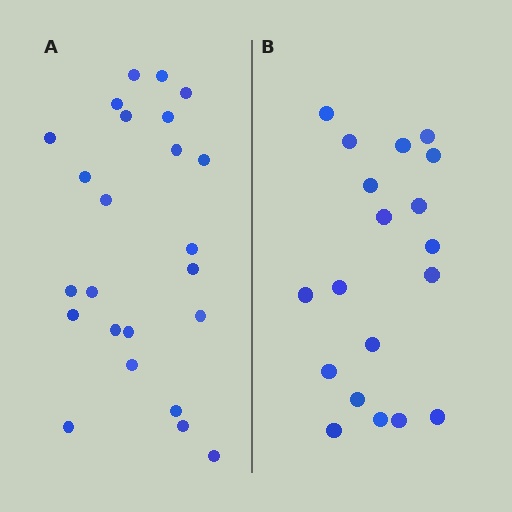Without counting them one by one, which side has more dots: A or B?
Region A (the left region) has more dots.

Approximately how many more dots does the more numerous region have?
Region A has about 5 more dots than region B.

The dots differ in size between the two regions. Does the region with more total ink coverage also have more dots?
No. Region B has more total ink coverage because its dots are larger, but region A actually contains more individual dots. Total area can be misleading — the number of items is what matters here.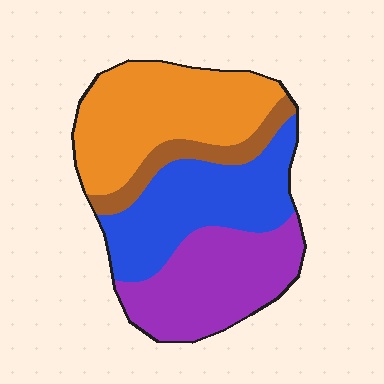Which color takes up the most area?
Orange, at roughly 35%.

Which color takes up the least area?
Brown, at roughly 10%.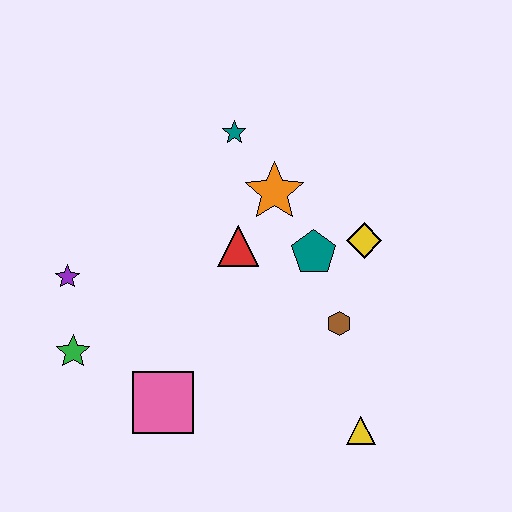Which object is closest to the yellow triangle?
The brown hexagon is closest to the yellow triangle.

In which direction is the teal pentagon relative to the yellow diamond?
The teal pentagon is to the left of the yellow diamond.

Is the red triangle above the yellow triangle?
Yes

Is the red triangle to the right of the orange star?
No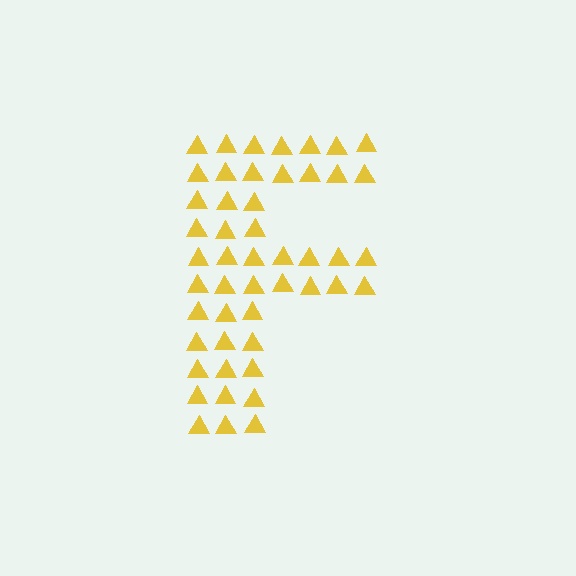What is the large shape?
The large shape is the letter F.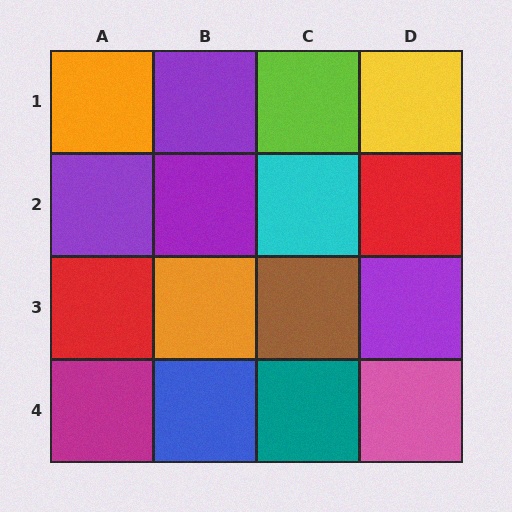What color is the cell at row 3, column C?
Brown.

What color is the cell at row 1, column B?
Purple.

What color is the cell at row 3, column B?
Orange.